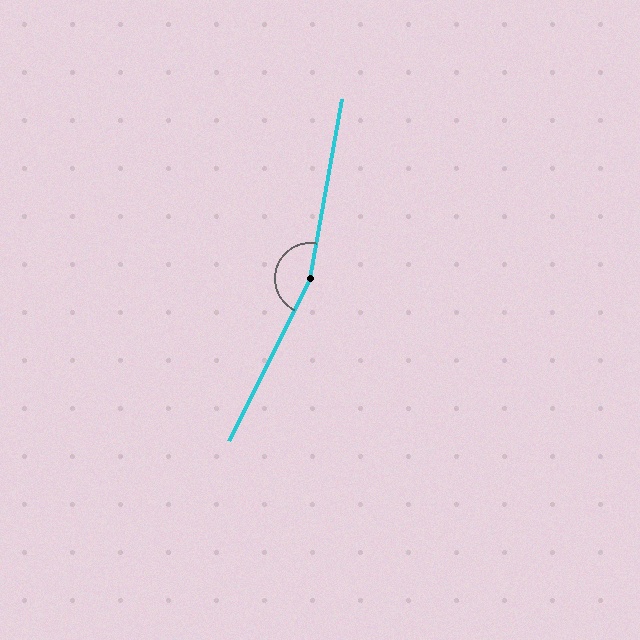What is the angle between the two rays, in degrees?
Approximately 163 degrees.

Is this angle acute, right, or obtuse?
It is obtuse.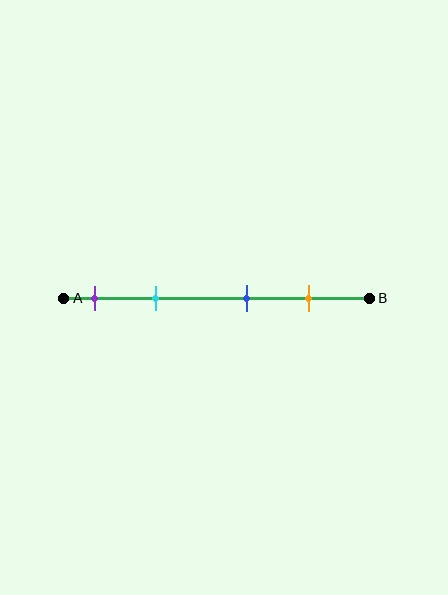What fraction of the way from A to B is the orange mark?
The orange mark is approximately 80% (0.8) of the way from A to B.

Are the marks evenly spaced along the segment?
No, the marks are not evenly spaced.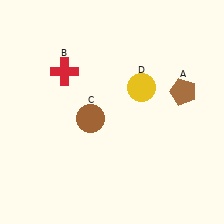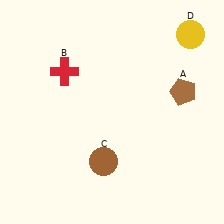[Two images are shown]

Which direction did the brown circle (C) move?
The brown circle (C) moved down.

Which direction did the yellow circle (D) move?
The yellow circle (D) moved up.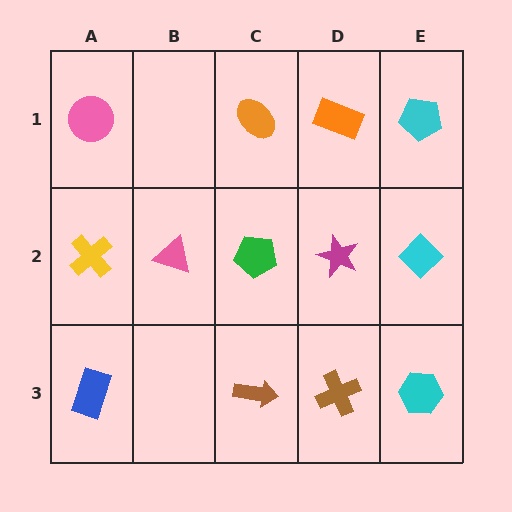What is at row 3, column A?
A blue rectangle.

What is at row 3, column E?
A cyan hexagon.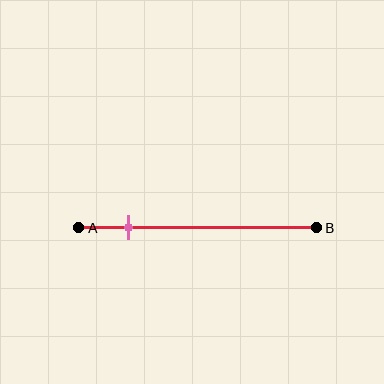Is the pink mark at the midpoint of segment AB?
No, the mark is at about 20% from A, not at the 50% midpoint.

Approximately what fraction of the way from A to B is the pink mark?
The pink mark is approximately 20% of the way from A to B.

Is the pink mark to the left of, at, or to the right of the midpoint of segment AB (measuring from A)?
The pink mark is to the left of the midpoint of segment AB.